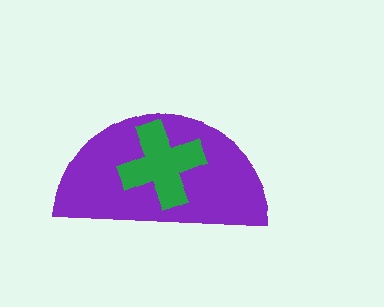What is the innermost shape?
The green cross.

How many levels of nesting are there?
2.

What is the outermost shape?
The purple semicircle.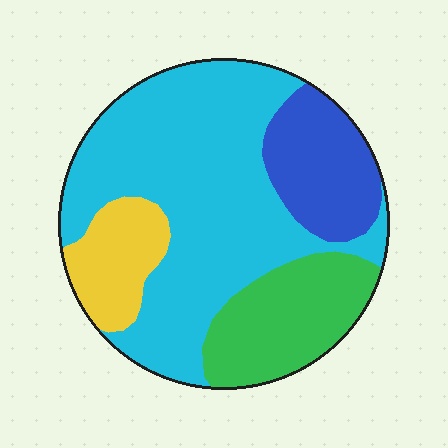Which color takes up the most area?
Cyan, at roughly 55%.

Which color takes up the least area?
Yellow, at roughly 10%.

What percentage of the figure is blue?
Blue takes up less than a sixth of the figure.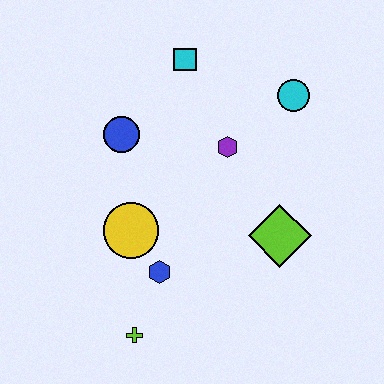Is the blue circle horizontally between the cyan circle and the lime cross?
No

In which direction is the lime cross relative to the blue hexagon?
The lime cross is below the blue hexagon.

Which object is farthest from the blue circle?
The lime cross is farthest from the blue circle.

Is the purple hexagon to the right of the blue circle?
Yes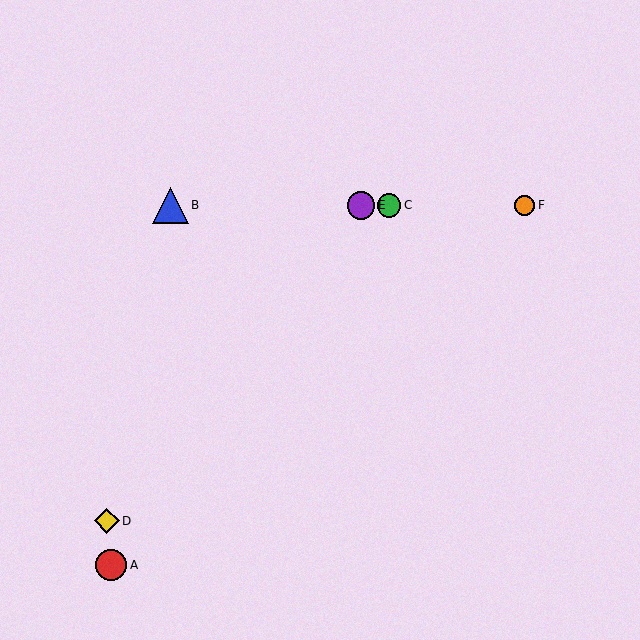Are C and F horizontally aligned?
Yes, both are at y≈205.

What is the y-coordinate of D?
Object D is at y≈521.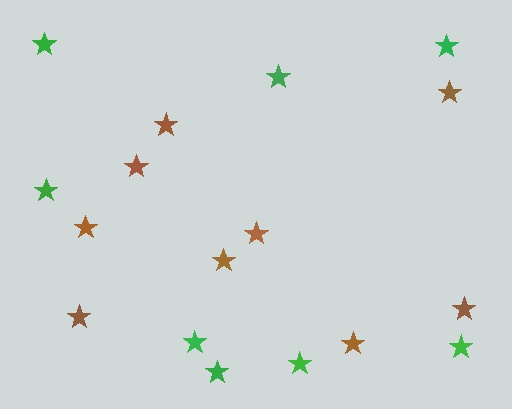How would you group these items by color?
There are 2 groups: one group of brown stars (9) and one group of green stars (8).